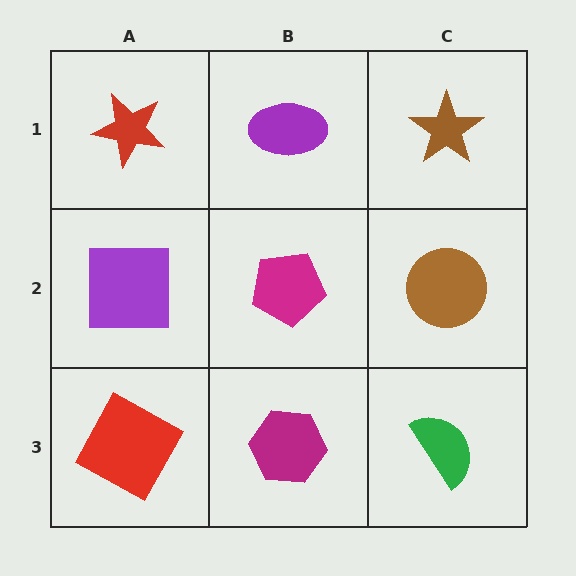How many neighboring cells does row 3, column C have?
2.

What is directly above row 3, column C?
A brown circle.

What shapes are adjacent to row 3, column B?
A magenta pentagon (row 2, column B), a red square (row 3, column A), a green semicircle (row 3, column C).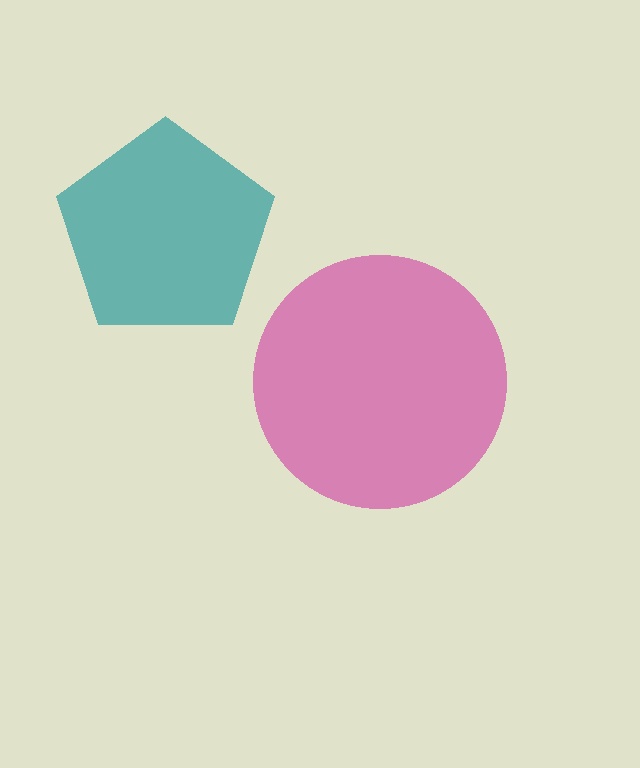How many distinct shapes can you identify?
There are 2 distinct shapes: a teal pentagon, a magenta circle.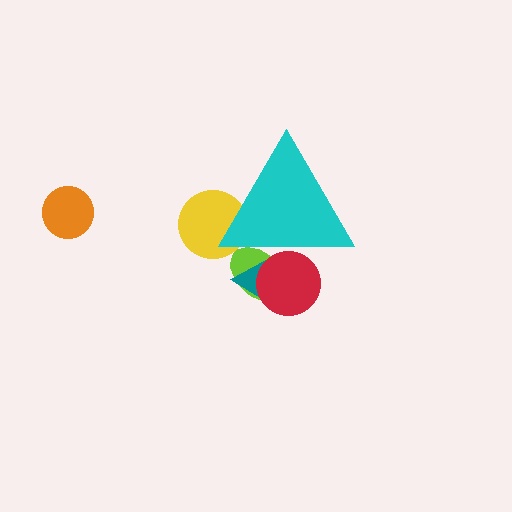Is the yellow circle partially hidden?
Yes, the yellow circle is partially hidden behind the cyan triangle.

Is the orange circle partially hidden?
No, the orange circle is fully visible.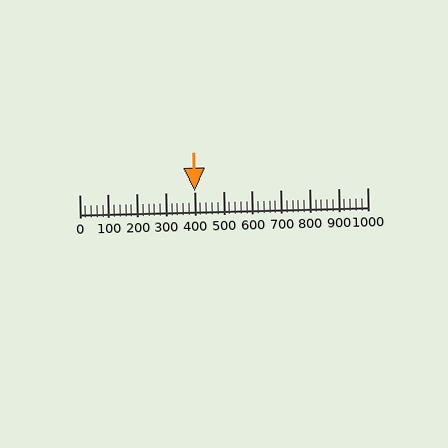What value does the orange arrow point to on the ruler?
The orange arrow points to approximately 400.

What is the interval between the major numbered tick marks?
The major tick marks are spaced 100 units apart.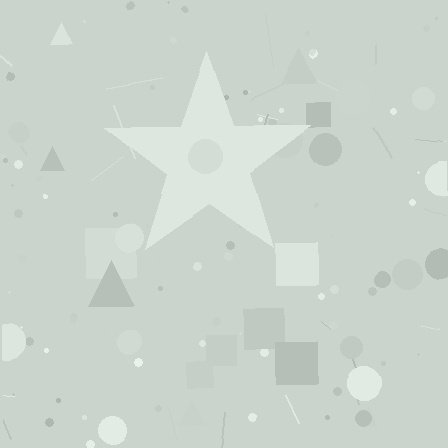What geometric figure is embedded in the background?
A star is embedded in the background.